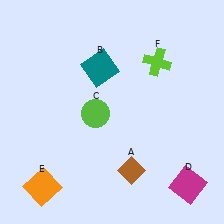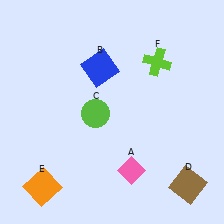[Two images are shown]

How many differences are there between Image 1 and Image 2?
There are 3 differences between the two images.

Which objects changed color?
A changed from brown to pink. B changed from teal to blue. D changed from magenta to brown.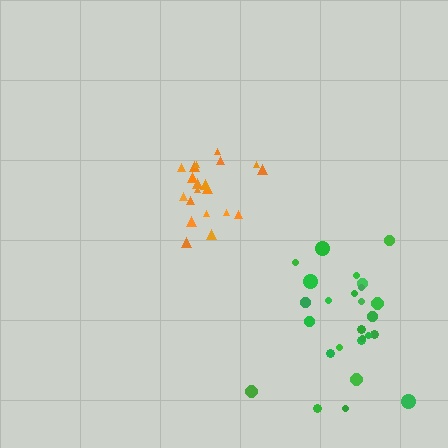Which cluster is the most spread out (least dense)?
Green.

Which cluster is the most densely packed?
Orange.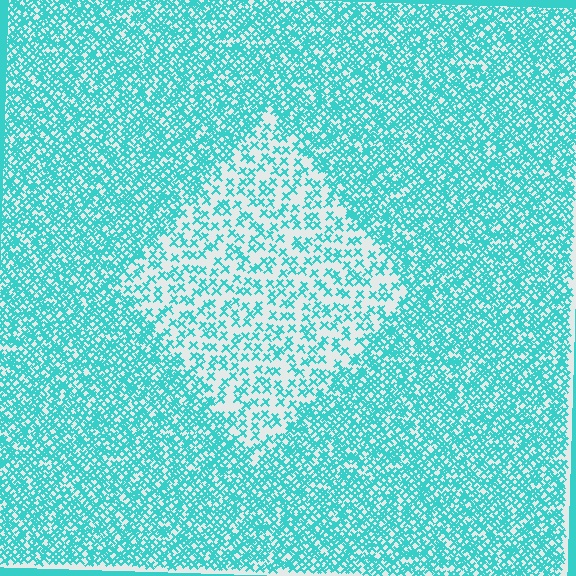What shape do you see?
I see a diamond.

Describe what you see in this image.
The image contains small cyan elements arranged at two different densities. A diamond-shaped region is visible where the elements are less densely packed than the surrounding area.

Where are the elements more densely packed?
The elements are more densely packed outside the diamond boundary.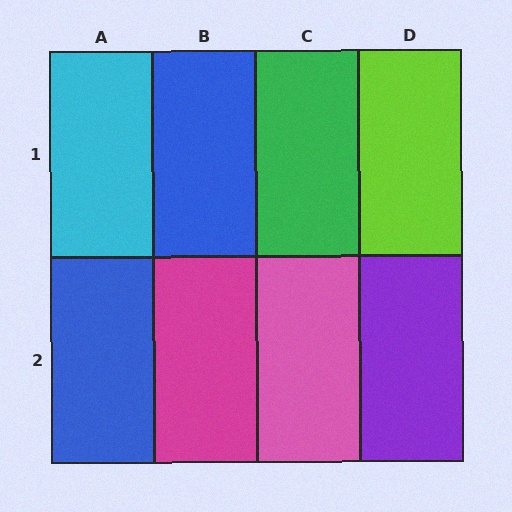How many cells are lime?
1 cell is lime.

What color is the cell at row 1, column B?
Blue.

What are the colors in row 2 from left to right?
Blue, magenta, pink, purple.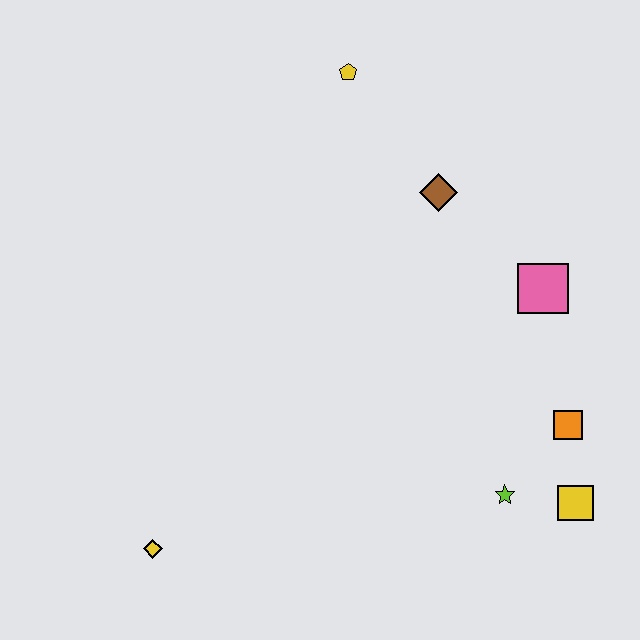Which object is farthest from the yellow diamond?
The yellow pentagon is farthest from the yellow diamond.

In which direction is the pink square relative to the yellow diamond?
The pink square is to the right of the yellow diamond.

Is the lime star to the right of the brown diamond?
Yes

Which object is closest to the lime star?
The yellow square is closest to the lime star.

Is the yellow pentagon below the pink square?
No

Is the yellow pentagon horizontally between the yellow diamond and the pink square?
Yes